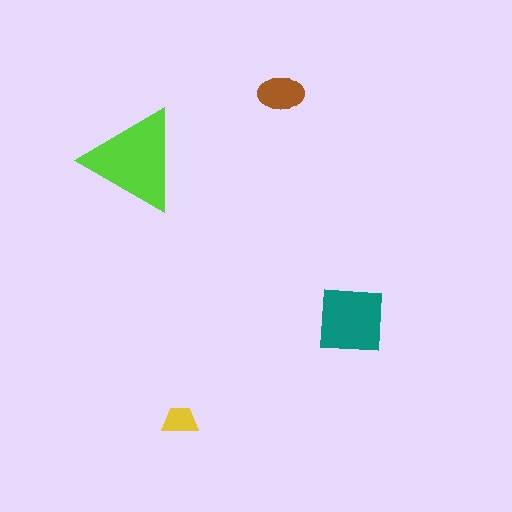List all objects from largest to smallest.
The lime triangle, the teal square, the brown ellipse, the yellow trapezoid.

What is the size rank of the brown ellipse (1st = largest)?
3rd.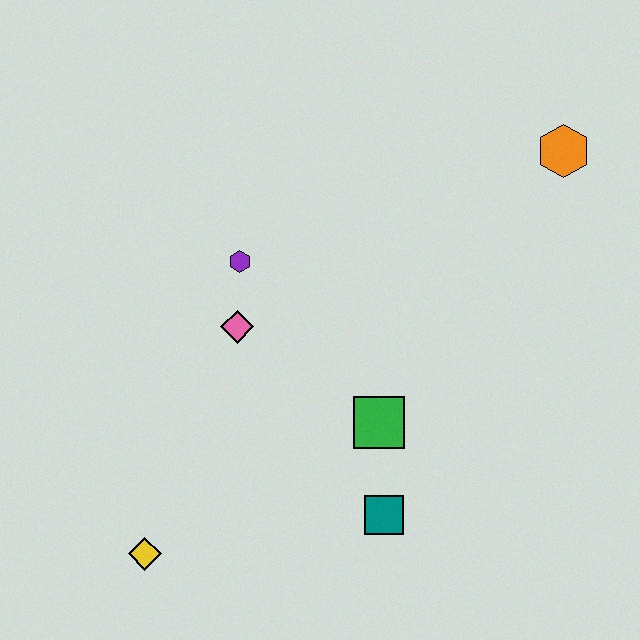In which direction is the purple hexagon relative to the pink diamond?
The purple hexagon is above the pink diamond.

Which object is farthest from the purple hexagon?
The orange hexagon is farthest from the purple hexagon.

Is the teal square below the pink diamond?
Yes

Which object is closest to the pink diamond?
The purple hexagon is closest to the pink diamond.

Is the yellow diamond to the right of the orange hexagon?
No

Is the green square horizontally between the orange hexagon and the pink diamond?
Yes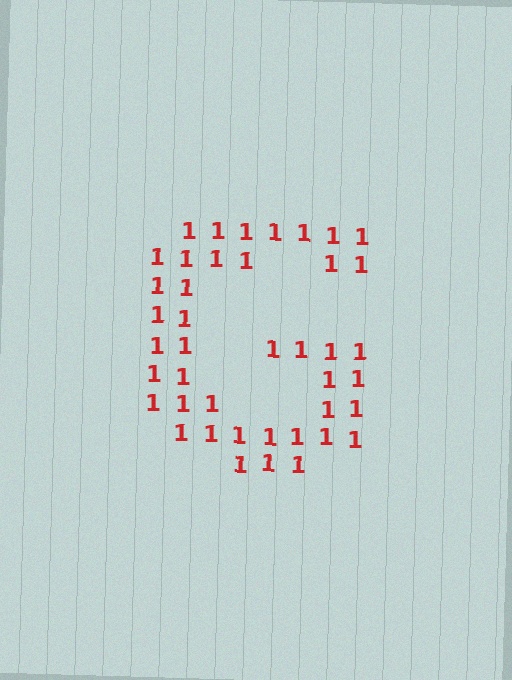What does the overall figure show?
The overall figure shows the letter G.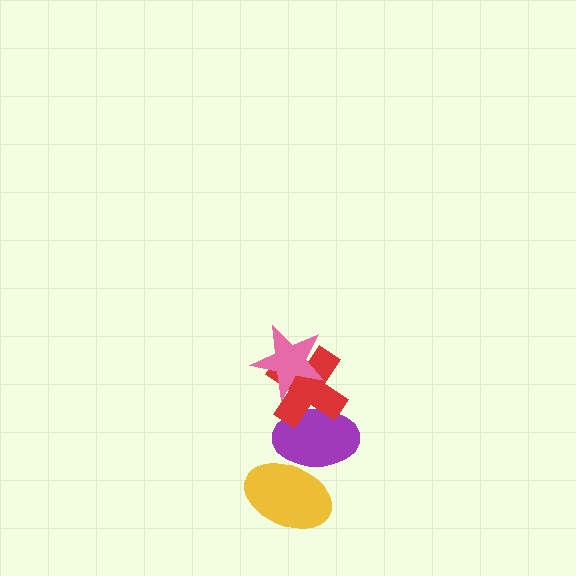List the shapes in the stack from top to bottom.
From top to bottom: the pink star, the red cross, the purple ellipse, the yellow ellipse.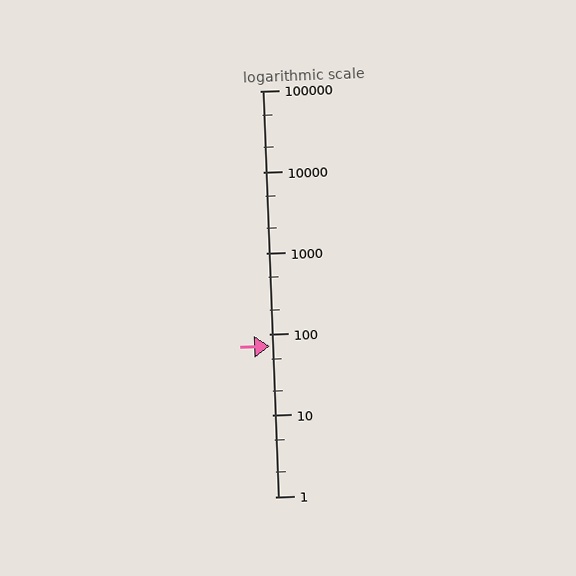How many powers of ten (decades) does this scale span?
The scale spans 5 decades, from 1 to 100000.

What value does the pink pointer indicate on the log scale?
The pointer indicates approximately 71.